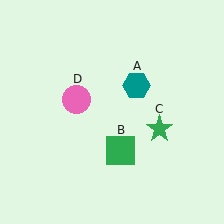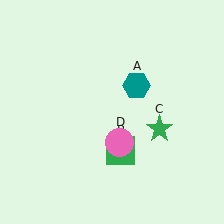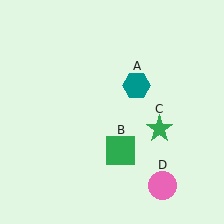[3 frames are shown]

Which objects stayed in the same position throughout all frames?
Teal hexagon (object A) and green square (object B) and green star (object C) remained stationary.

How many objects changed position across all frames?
1 object changed position: pink circle (object D).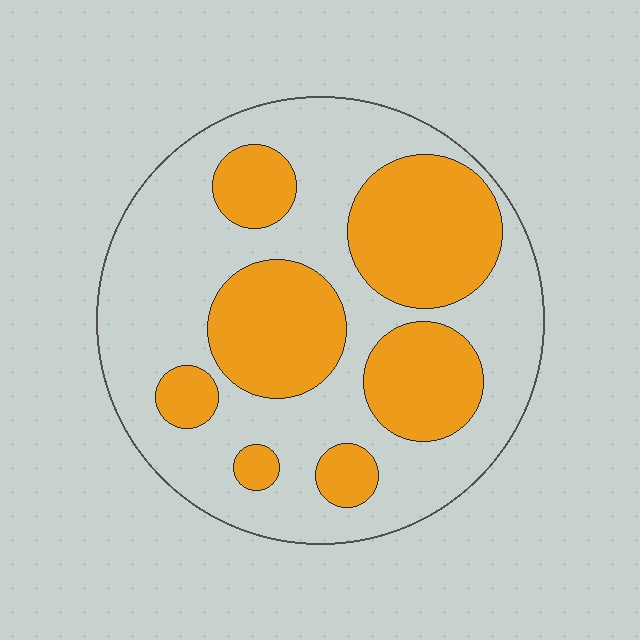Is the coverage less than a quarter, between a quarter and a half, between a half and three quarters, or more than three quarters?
Between a quarter and a half.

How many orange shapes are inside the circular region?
7.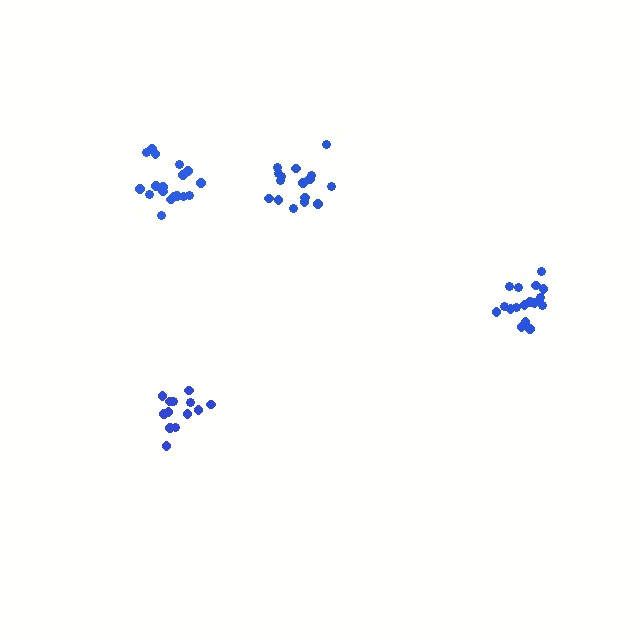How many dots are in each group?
Group 1: 17 dots, Group 2: 13 dots, Group 3: 18 dots, Group 4: 16 dots (64 total).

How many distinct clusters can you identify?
There are 4 distinct clusters.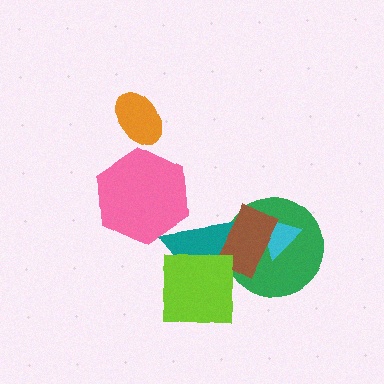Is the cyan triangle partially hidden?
Yes, it is partially covered by another shape.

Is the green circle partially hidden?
Yes, it is partially covered by another shape.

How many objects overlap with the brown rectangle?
3 objects overlap with the brown rectangle.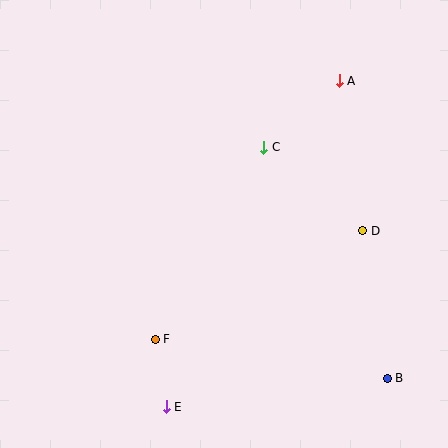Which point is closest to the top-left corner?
Point C is closest to the top-left corner.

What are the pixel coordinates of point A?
Point A is at (339, 81).